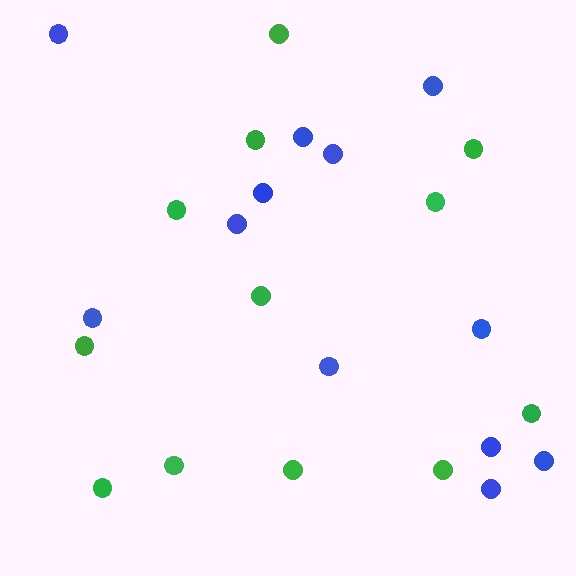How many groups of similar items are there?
There are 2 groups: one group of green circles (12) and one group of blue circles (12).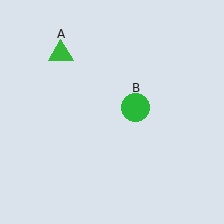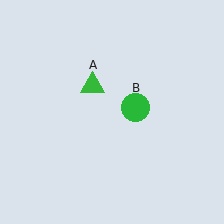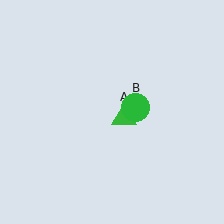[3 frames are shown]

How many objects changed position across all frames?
1 object changed position: green triangle (object A).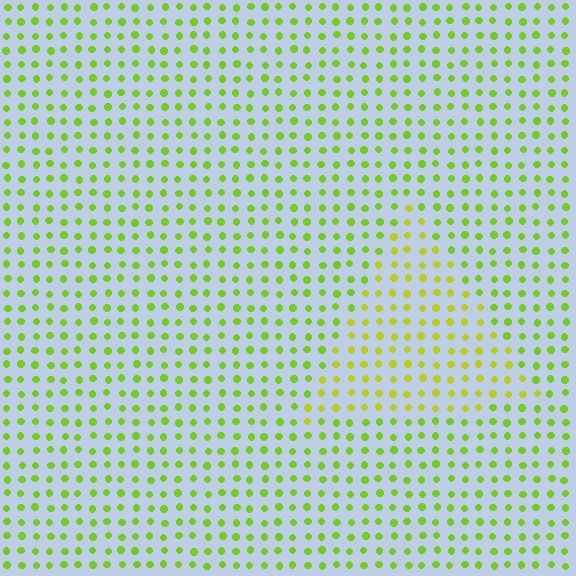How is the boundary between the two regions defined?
The boundary is defined purely by a slight shift in hue (about 25 degrees). Spacing, size, and orientation are identical on both sides.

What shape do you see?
I see a triangle.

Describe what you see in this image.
The image is filled with small lime elements in a uniform arrangement. A triangle-shaped region is visible where the elements are tinted to a slightly different hue, forming a subtle color boundary.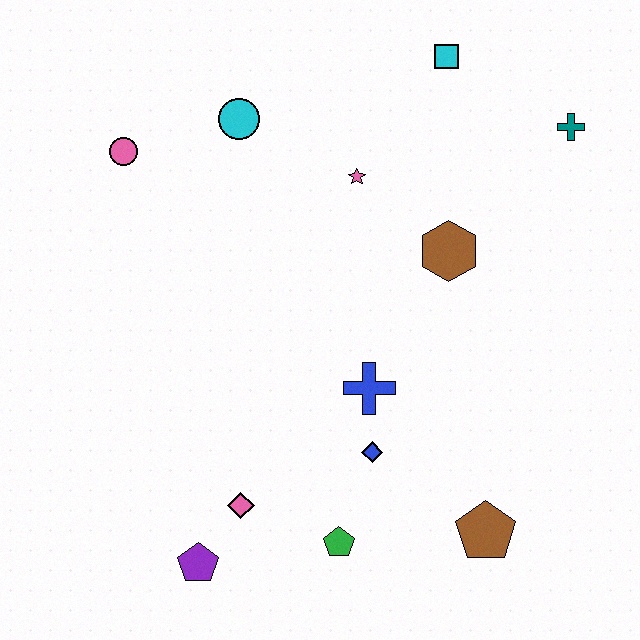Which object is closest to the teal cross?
The cyan square is closest to the teal cross.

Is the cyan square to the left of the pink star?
No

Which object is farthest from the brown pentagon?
The pink circle is farthest from the brown pentagon.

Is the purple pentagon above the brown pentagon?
No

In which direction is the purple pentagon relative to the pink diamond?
The purple pentagon is below the pink diamond.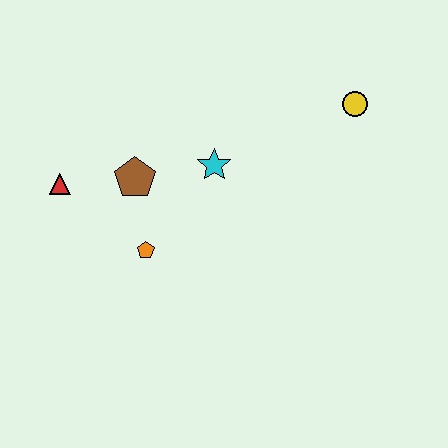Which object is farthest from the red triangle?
The yellow circle is farthest from the red triangle.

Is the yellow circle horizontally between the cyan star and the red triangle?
No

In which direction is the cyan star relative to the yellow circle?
The cyan star is to the left of the yellow circle.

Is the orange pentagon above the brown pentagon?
No